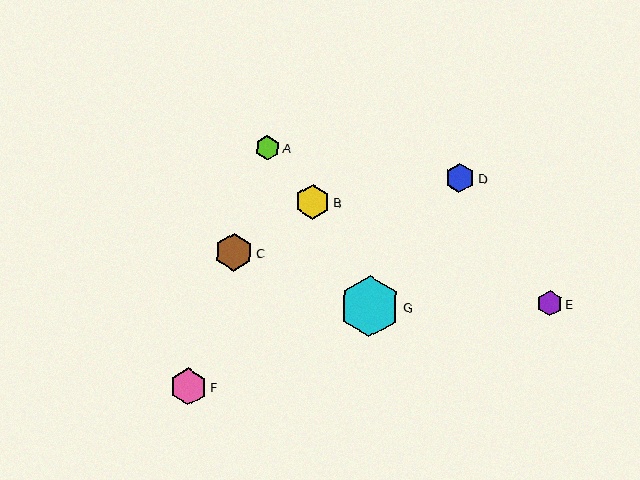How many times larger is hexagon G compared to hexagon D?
Hexagon G is approximately 2.1 times the size of hexagon D.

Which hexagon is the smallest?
Hexagon E is the smallest with a size of approximately 25 pixels.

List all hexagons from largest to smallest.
From largest to smallest: G, C, F, B, D, A, E.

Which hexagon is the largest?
Hexagon G is the largest with a size of approximately 60 pixels.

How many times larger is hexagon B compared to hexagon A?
Hexagon B is approximately 1.4 times the size of hexagon A.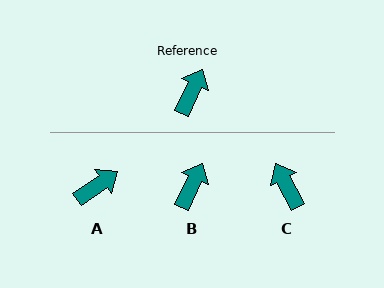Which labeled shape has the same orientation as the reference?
B.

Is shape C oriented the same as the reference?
No, it is off by about 52 degrees.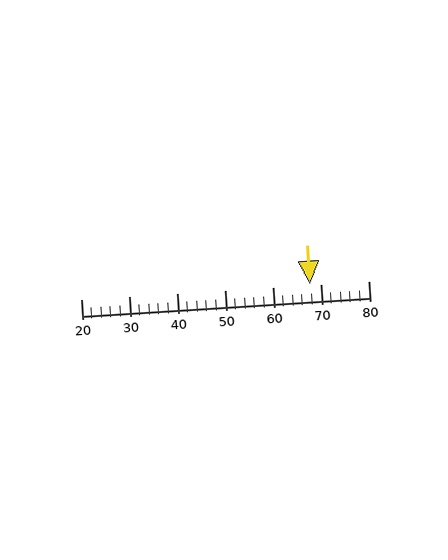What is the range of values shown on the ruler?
The ruler shows values from 20 to 80.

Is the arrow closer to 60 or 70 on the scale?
The arrow is closer to 70.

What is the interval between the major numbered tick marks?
The major tick marks are spaced 10 units apart.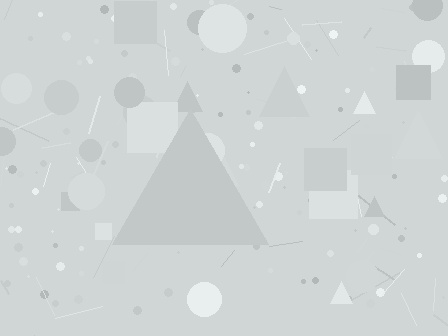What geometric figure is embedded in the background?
A triangle is embedded in the background.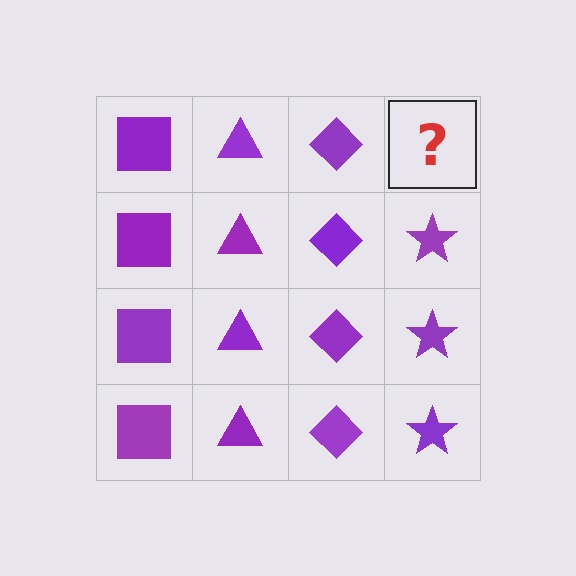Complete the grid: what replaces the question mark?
The question mark should be replaced with a purple star.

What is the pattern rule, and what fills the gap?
The rule is that each column has a consistent shape. The gap should be filled with a purple star.